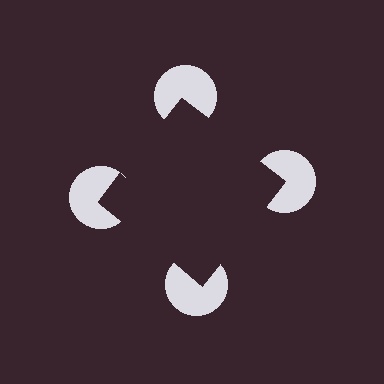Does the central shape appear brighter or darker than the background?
It typically appears slightly darker than the background, even though no actual brightness change is drawn.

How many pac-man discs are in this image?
There are 4 — one at each vertex of the illusory square.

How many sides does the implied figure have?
4 sides.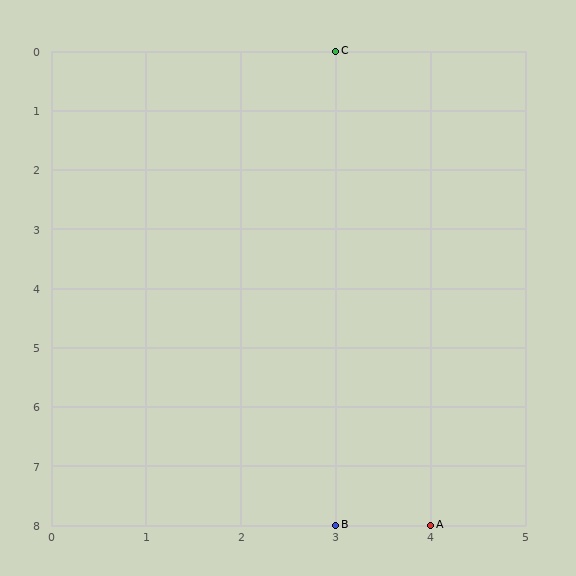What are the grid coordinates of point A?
Point A is at grid coordinates (4, 8).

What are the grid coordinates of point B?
Point B is at grid coordinates (3, 8).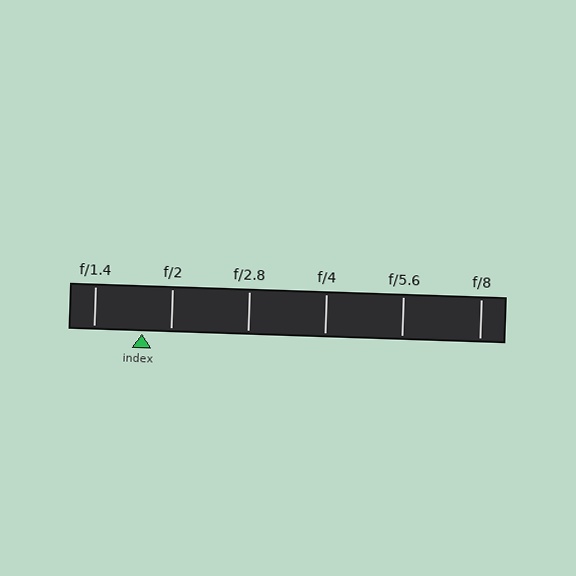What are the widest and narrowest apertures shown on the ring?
The widest aperture shown is f/1.4 and the narrowest is f/8.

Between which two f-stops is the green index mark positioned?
The index mark is between f/1.4 and f/2.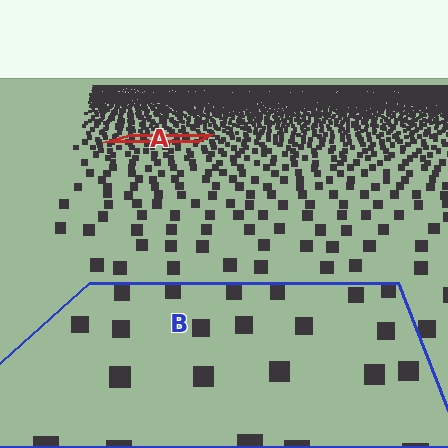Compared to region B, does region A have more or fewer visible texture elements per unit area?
Region A has more texture elements per unit area — they are packed more densely because it is farther away.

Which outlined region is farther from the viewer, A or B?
Region A is farther from the viewer — the texture elements inside it appear smaller and more densely packed.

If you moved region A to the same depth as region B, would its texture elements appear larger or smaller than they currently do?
They would appear larger. At a closer depth, the same texture elements are projected at a bigger on-screen size.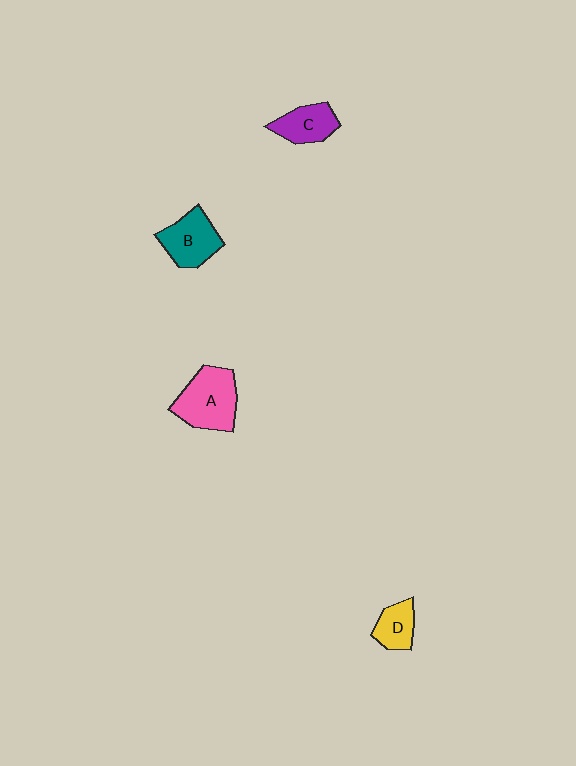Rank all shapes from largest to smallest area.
From largest to smallest: A (pink), B (teal), C (purple), D (yellow).